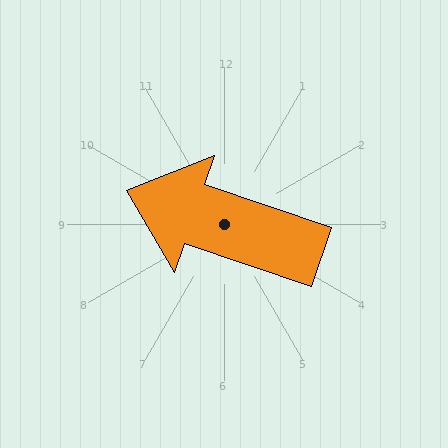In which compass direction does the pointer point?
West.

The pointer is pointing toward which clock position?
Roughly 10 o'clock.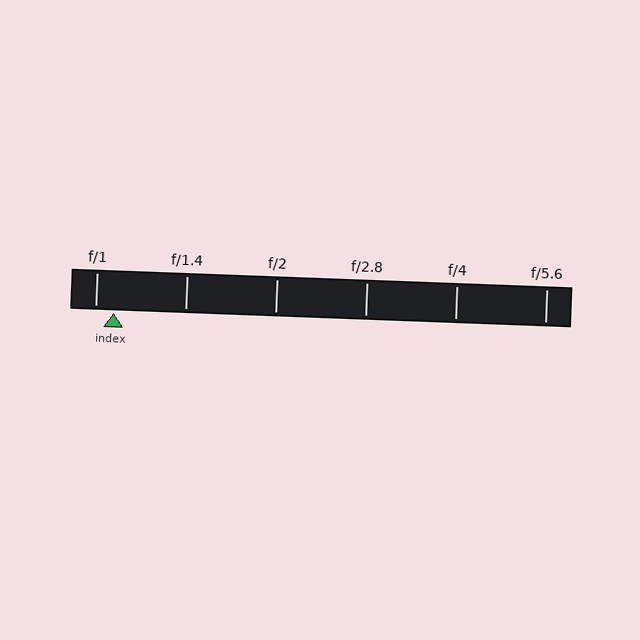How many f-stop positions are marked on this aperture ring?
There are 6 f-stop positions marked.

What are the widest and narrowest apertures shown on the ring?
The widest aperture shown is f/1 and the narrowest is f/5.6.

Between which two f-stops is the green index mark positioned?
The index mark is between f/1 and f/1.4.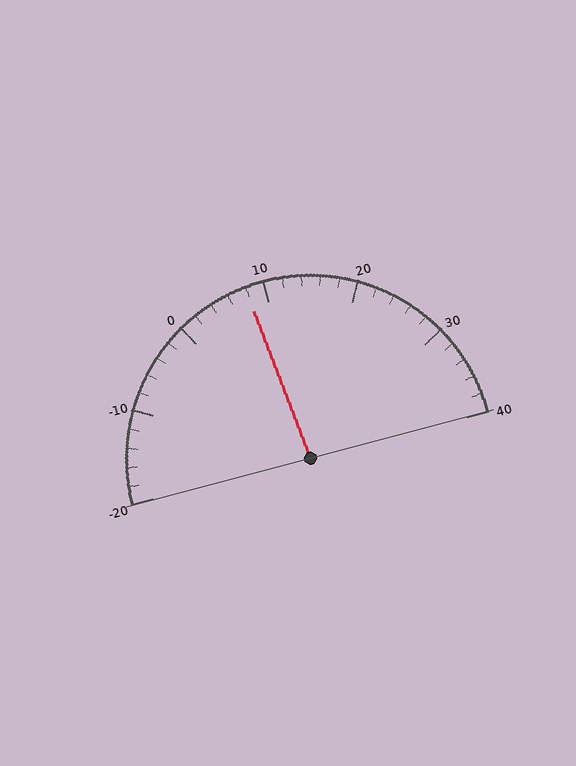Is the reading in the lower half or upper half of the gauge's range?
The reading is in the lower half of the range (-20 to 40).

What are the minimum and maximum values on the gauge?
The gauge ranges from -20 to 40.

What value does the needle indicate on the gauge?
The needle indicates approximately 8.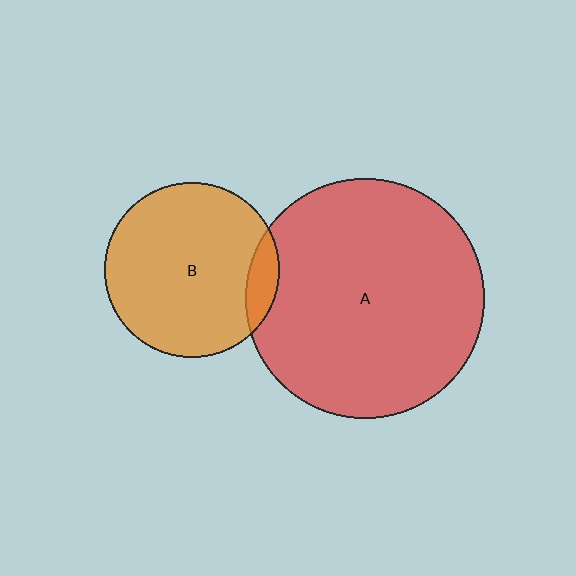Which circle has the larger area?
Circle A (red).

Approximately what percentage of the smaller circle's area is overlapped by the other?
Approximately 10%.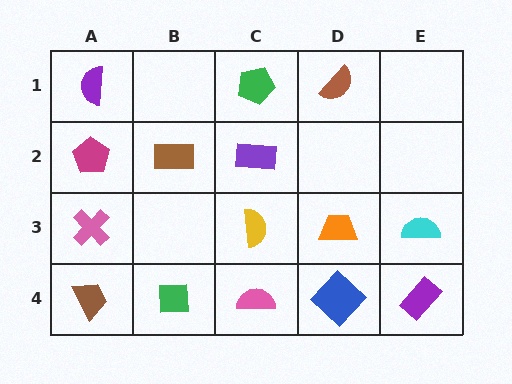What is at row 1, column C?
A green pentagon.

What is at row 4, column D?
A blue diamond.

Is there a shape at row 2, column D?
No, that cell is empty.